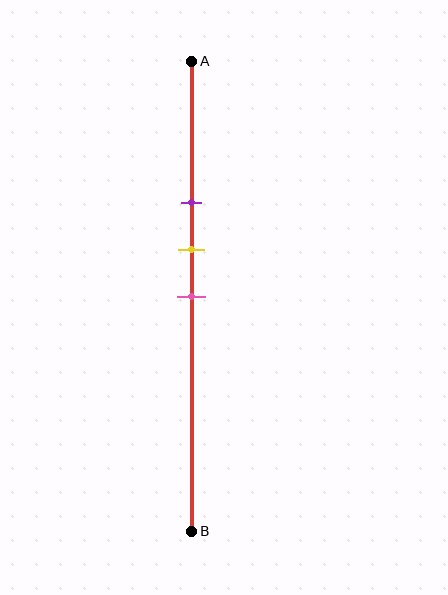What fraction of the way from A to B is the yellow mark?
The yellow mark is approximately 40% (0.4) of the way from A to B.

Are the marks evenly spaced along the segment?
Yes, the marks are approximately evenly spaced.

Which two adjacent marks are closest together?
The yellow and pink marks are the closest adjacent pair.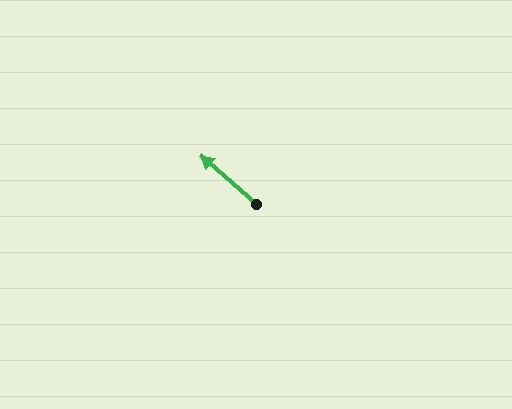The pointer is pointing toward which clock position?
Roughly 10 o'clock.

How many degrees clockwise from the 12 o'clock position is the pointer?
Approximately 312 degrees.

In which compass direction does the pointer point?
Northwest.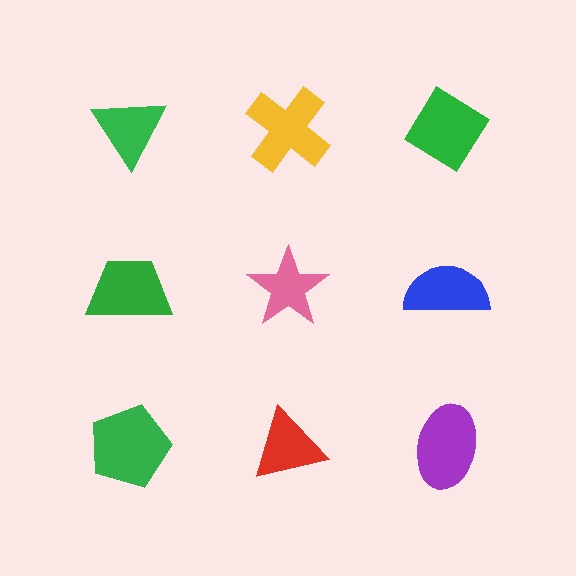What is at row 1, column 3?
A green diamond.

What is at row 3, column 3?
A purple ellipse.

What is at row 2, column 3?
A blue semicircle.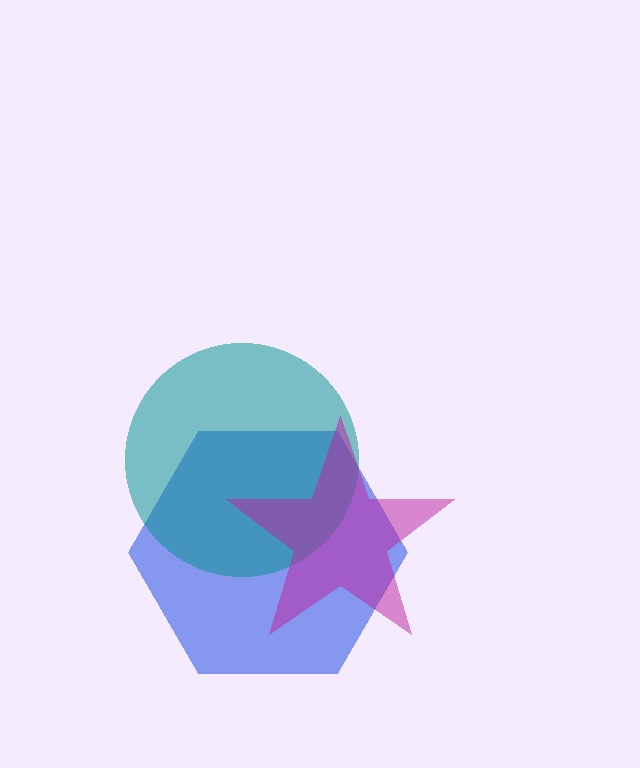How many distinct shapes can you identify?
There are 3 distinct shapes: a blue hexagon, a teal circle, a magenta star.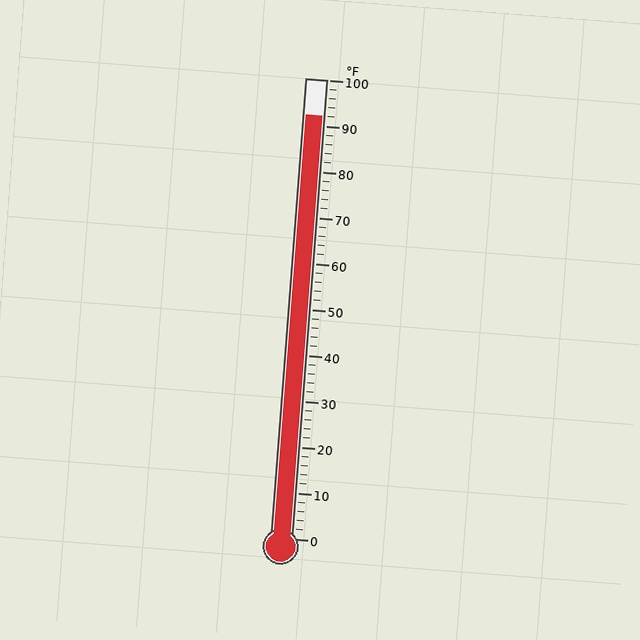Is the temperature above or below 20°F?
The temperature is above 20°F.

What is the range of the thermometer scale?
The thermometer scale ranges from 0°F to 100°F.